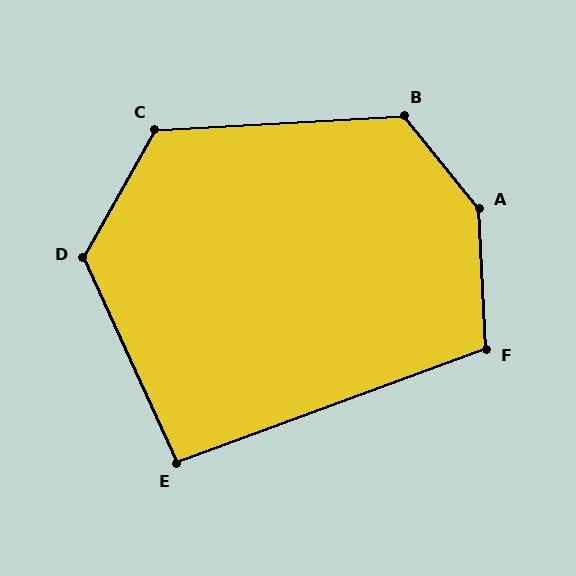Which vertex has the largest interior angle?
A, at approximately 143 degrees.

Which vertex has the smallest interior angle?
E, at approximately 94 degrees.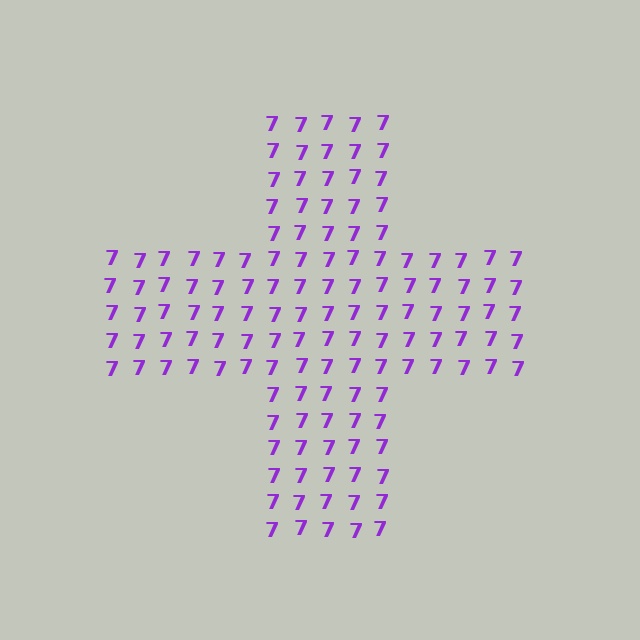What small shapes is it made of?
It is made of small digit 7's.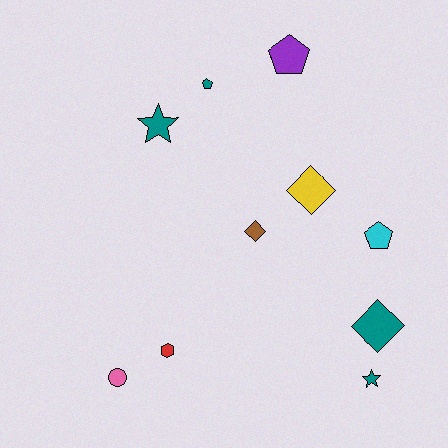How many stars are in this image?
There are 2 stars.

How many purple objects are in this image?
There is 1 purple object.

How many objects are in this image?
There are 10 objects.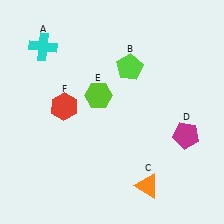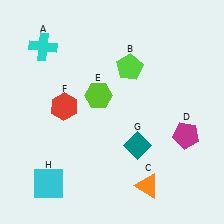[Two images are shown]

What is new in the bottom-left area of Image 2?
A cyan square (H) was added in the bottom-left area of Image 2.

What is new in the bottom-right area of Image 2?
A teal diamond (G) was added in the bottom-right area of Image 2.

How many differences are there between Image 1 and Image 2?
There are 2 differences between the two images.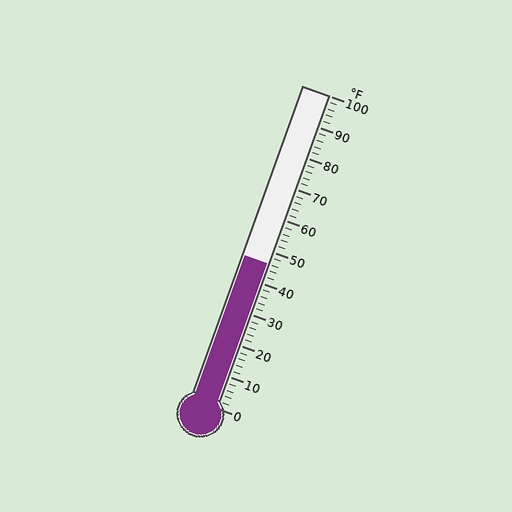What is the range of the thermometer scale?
The thermometer scale ranges from 0°F to 100°F.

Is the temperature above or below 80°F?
The temperature is below 80°F.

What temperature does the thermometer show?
The thermometer shows approximately 46°F.